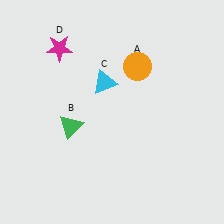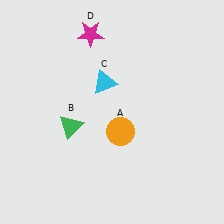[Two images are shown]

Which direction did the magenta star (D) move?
The magenta star (D) moved right.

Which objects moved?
The objects that moved are: the orange circle (A), the magenta star (D).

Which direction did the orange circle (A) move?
The orange circle (A) moved down.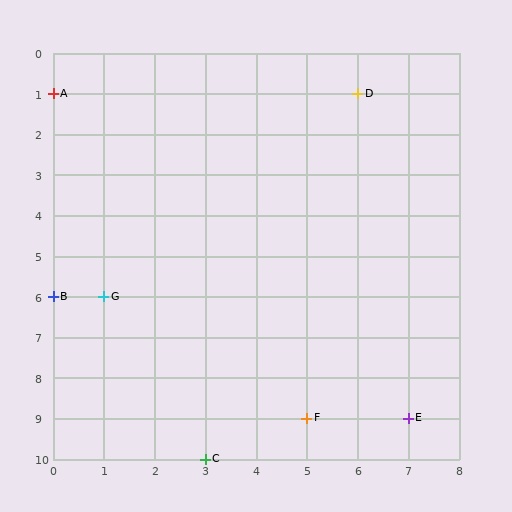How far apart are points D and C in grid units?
Points D and C are 3 columns and 9 rows apart (about 9.5 grid units diagonally).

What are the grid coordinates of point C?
Point C is at grid coordinates (3, 10).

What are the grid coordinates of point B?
Point B is at grid coordinates (0, 6).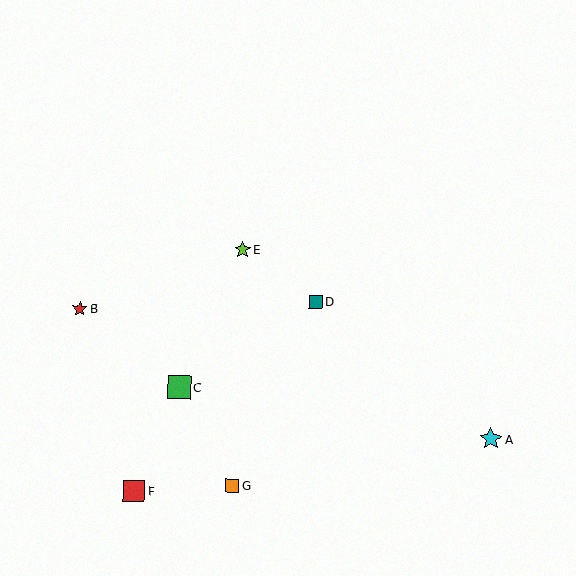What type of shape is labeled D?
Shape D is a teal square.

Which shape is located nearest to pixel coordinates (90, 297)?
The red star (labeled B) at (80, 309) is nearest to that location.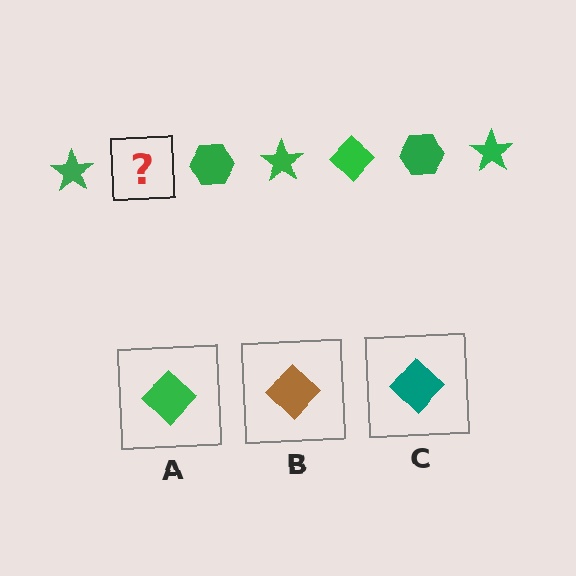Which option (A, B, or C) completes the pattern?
A.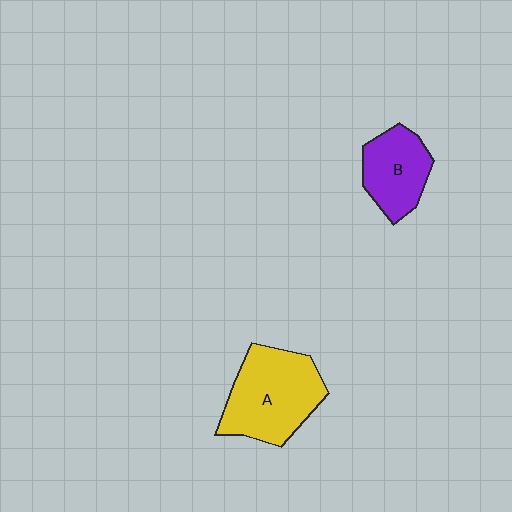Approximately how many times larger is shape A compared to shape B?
Approximately 1.5 times.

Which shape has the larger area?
Shape A (yellow).